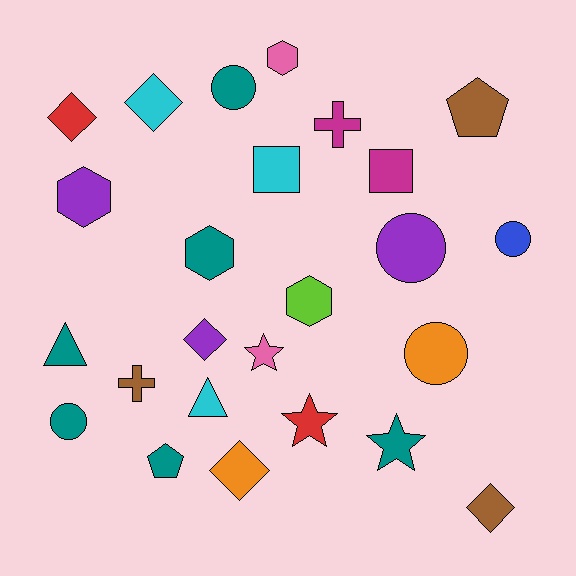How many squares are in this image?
There are 2 squares.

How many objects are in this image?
There are 25 objects.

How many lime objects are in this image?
There is 1 lime object.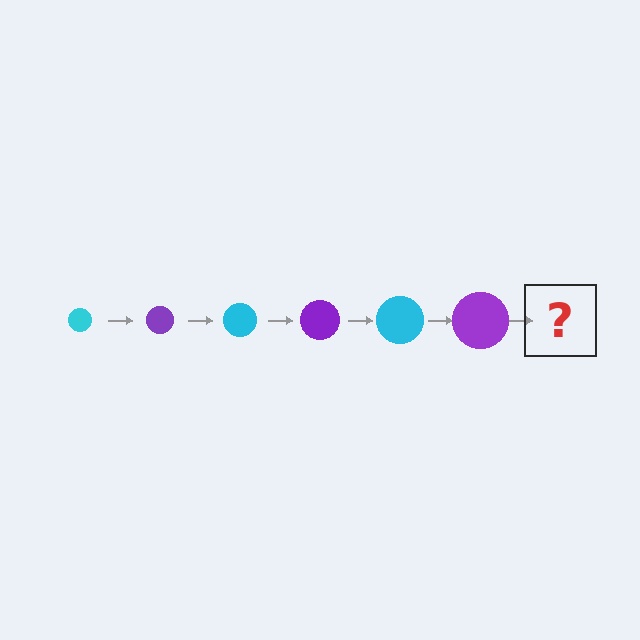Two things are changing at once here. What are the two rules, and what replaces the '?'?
The two rules are that the circle grows larger each step and the color cycles through cyan and purple. The '?' should be a cyan circle, larger than the previous one.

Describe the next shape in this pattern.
It should be a cyan circle, larger than the previous one.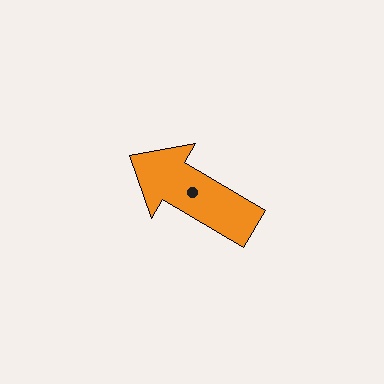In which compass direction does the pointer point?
Northwest.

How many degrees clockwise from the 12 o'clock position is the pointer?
Approximately 301 degrees.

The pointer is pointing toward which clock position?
Roughly 10 o'clock.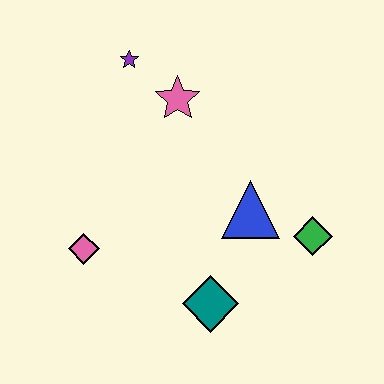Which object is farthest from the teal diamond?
The purple star is farthest from the teal diamond.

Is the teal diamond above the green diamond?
No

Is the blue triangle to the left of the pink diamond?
No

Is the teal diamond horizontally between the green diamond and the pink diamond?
Yes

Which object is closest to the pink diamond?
The teal diamond is closest to the pink diamond.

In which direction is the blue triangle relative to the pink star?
The blue triangle is below the pink star.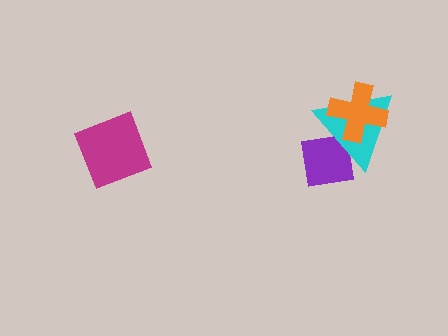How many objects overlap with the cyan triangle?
2 objects overlap with the cyan triangle.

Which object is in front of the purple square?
The cyan triangle is in front of the purple square.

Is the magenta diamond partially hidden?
No, no other shape covers it.